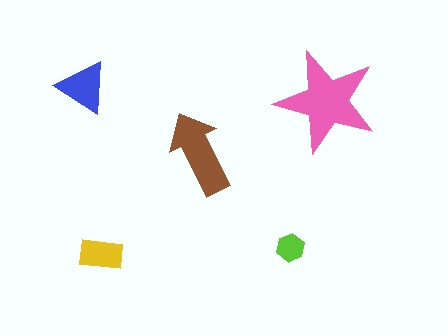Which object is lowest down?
The yellow rectangle is bottommost.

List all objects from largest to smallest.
The pink star, the brown arrow, the blue triangle, the yellow rectangle, the lime hexagon.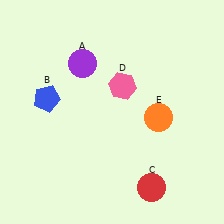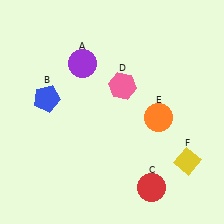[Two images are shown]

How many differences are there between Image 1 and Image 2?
There is 1 difference between the two images.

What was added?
A yellow diamond (F) was added in Image 2.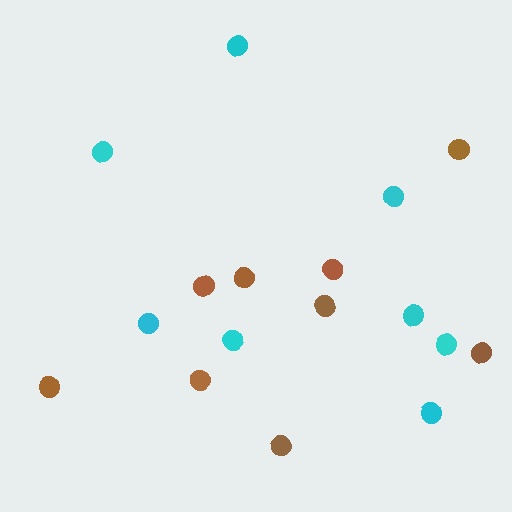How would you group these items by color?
There are 2 groups: one group of cyan circles (8) and one group of brown circles (9).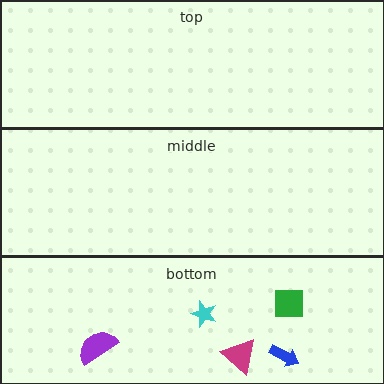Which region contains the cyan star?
The bottom region.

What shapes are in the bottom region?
The green square, the magenta triangle, the blue arrow, the cyan star, the purple semicircle.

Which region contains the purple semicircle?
The bottom region.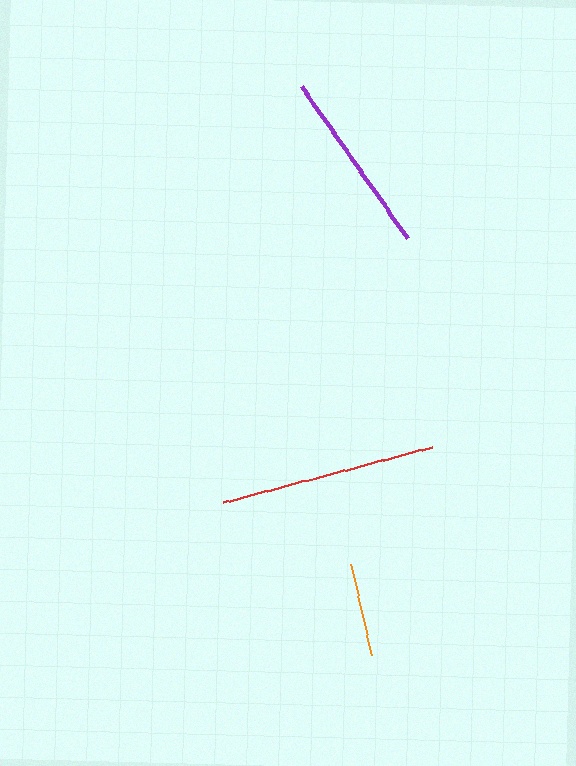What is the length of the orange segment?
The orange segment is approximately 94 pixels long.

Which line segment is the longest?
The red line is the longest at approximately 217 pixels.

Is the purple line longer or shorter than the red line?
The red line is longer than the purple line.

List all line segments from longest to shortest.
From longest to shortest: red, purple, orange.